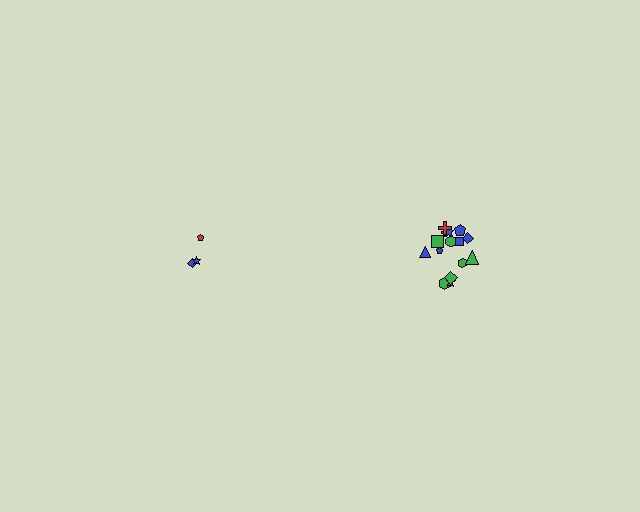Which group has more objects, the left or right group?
The right group.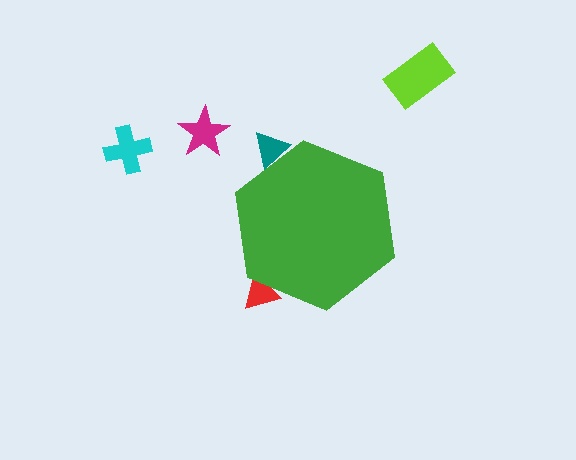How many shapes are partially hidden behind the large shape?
2 shapes are partially hidden.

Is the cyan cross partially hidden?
No, the cyan cross is fully visible.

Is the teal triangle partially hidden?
Yes, the teal triangle is partially hidden behind the green hexagon.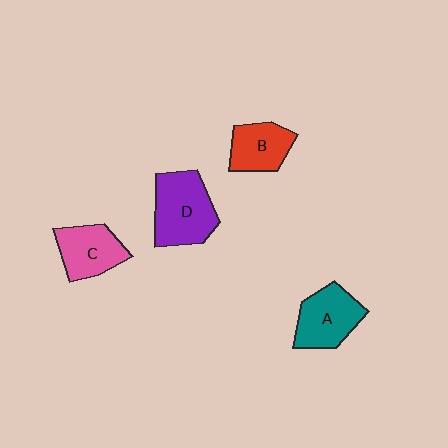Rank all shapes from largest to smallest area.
From largest to smallest: D (purple), A (teal), C (pink), B (red).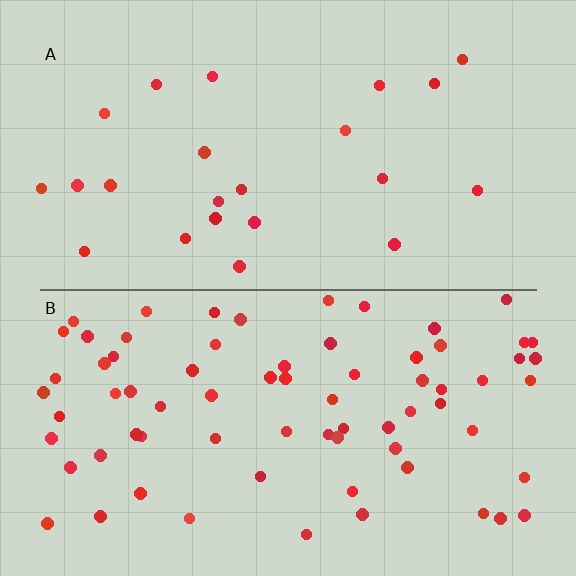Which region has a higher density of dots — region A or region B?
B (the bottom).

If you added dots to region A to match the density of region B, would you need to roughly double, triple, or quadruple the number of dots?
Approximately triple.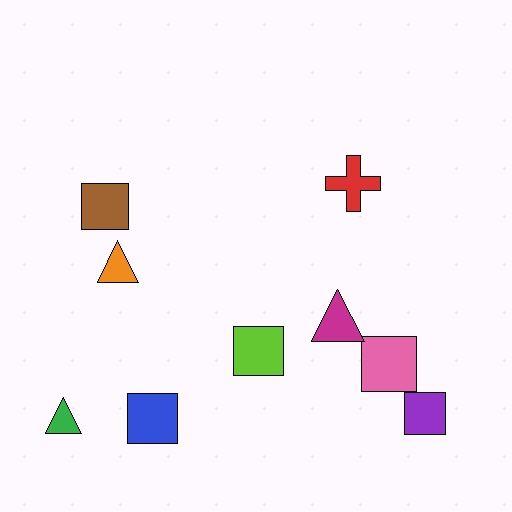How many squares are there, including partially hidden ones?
There are 5 squares.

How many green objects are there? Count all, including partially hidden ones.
There is 1 green object.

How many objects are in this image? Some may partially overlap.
There are 9 objects.